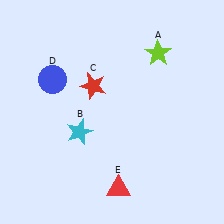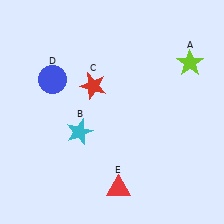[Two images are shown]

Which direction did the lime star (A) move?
The lime star (A) moved right.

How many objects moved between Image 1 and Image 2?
1 object moved between the two images.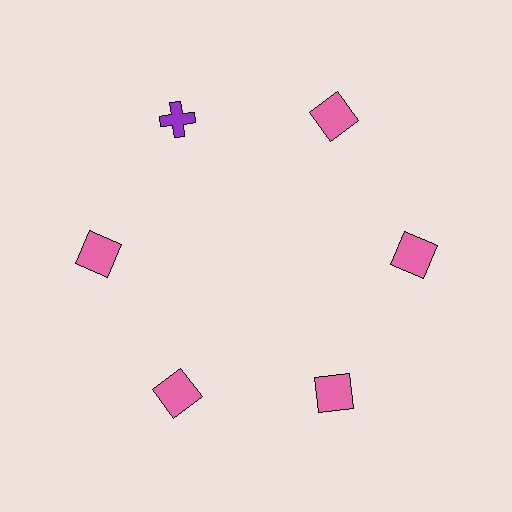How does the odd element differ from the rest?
It differs in both color (purple instead of pink) and shape (cross instead of square).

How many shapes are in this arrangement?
There are 6 shapes arranged in a ring pattern.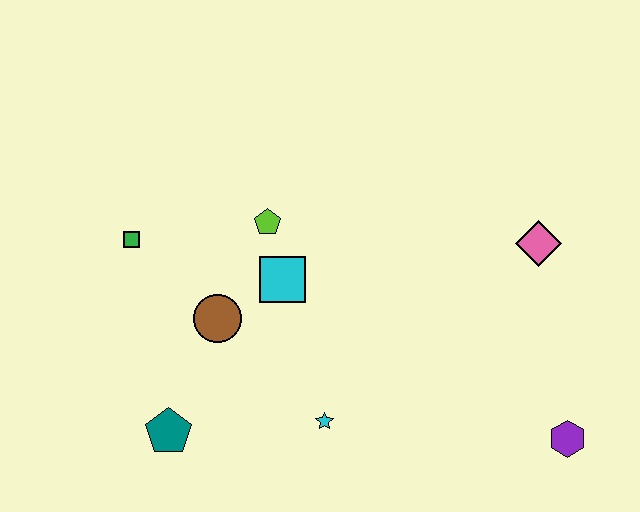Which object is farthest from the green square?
The purple hexagon is farthest from the green square.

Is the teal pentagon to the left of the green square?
No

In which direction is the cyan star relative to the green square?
The cyan star is to the right of the green square.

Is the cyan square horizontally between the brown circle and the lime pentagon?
No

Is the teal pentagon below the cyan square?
Yes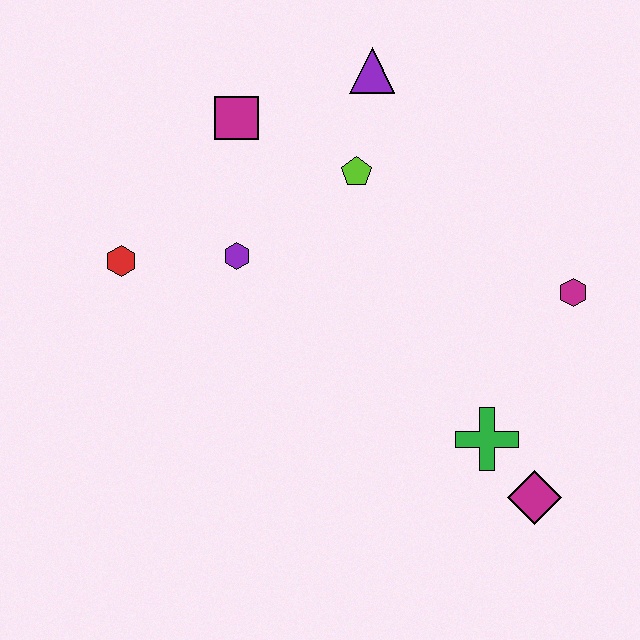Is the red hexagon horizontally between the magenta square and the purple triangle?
No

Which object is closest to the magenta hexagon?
The green cross is closest to the magenta hexagon.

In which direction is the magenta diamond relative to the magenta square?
The magenta diamond is below the magenta square.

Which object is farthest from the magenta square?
The magenta diamond is farthest from the magenta square.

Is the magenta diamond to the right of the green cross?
Yes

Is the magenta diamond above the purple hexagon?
No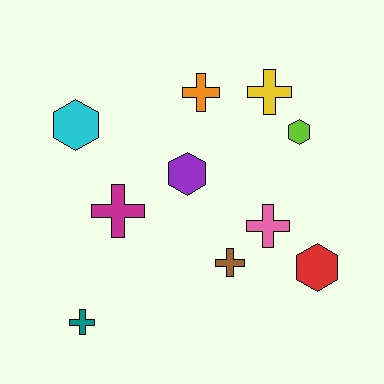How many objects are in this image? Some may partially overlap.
There are 10 objects.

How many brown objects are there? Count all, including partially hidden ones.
There is 1 brown object.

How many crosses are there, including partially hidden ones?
There are 6 crosses.